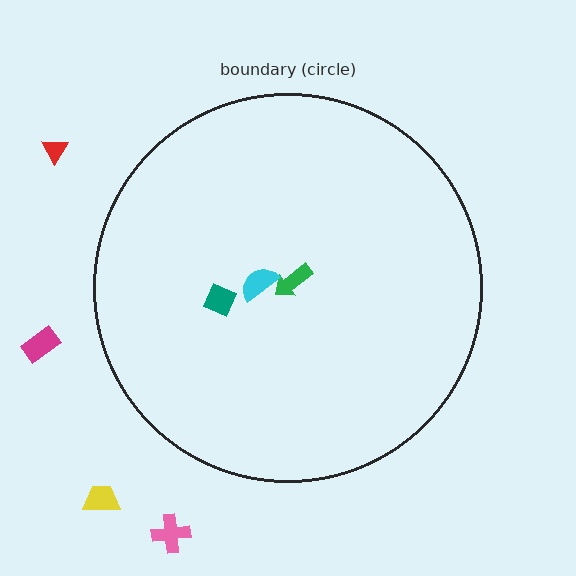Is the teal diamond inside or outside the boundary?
Inside.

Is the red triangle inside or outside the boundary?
Outside.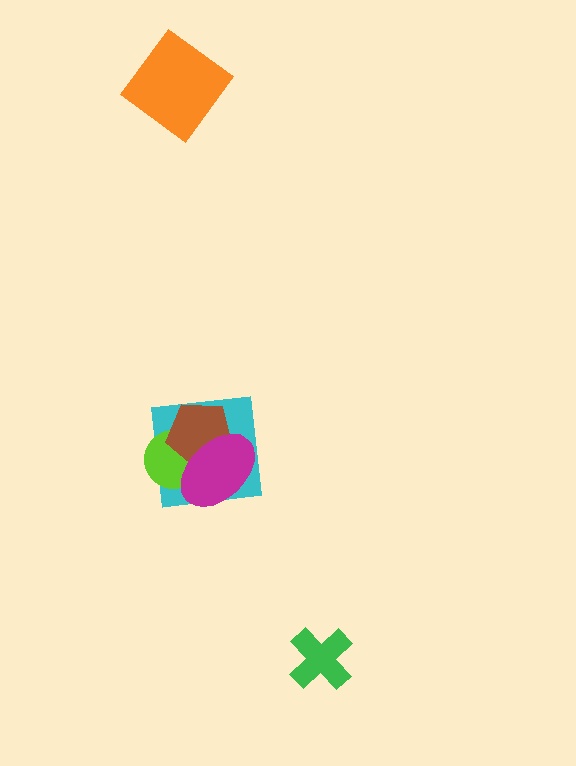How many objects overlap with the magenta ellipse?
3 objects overlap with the magenta ellipse.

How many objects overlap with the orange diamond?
0 objects overlap with the orange diamond.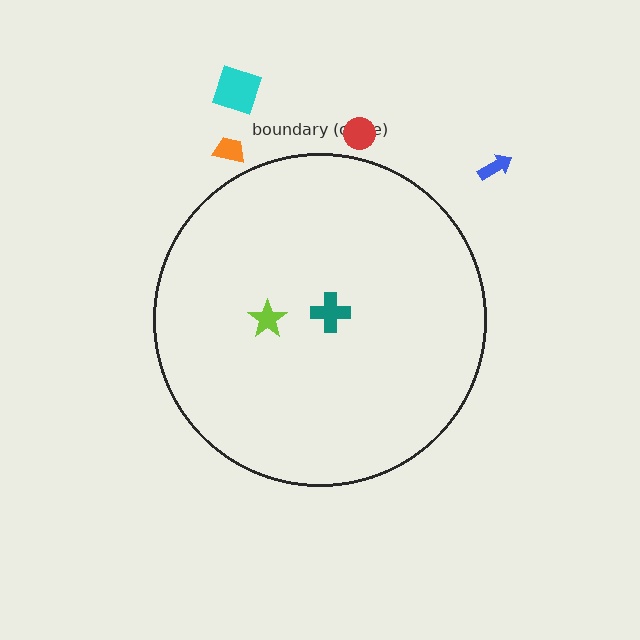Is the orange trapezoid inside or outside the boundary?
Outside.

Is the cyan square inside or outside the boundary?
Outside.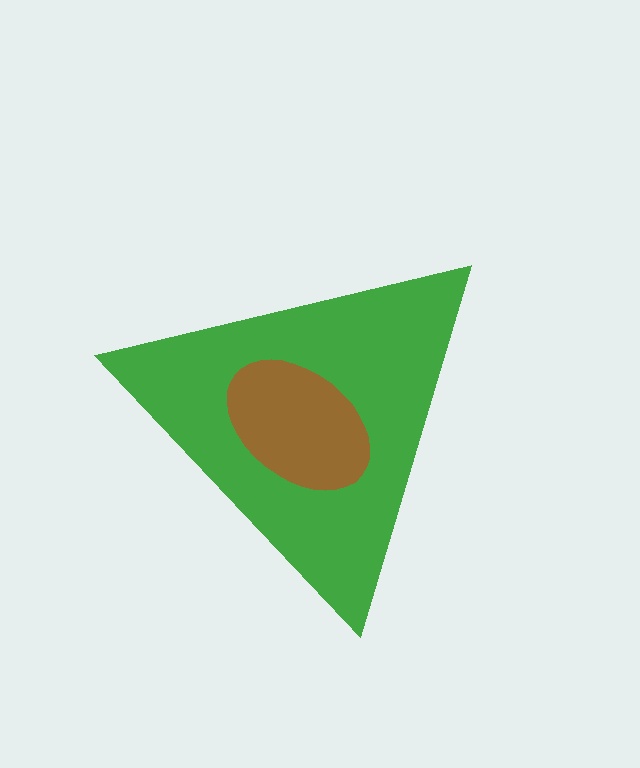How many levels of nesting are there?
2.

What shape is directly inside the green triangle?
The brown ellipse.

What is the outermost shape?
The green triangle.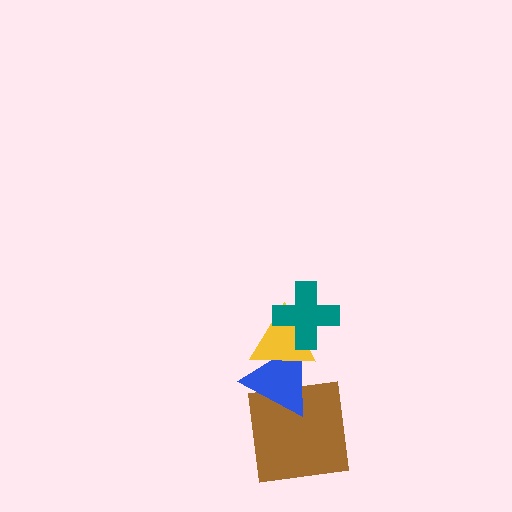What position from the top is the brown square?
The brown square is 4th from the top.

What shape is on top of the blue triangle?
The yellow triangle is on top of the blue triangle.